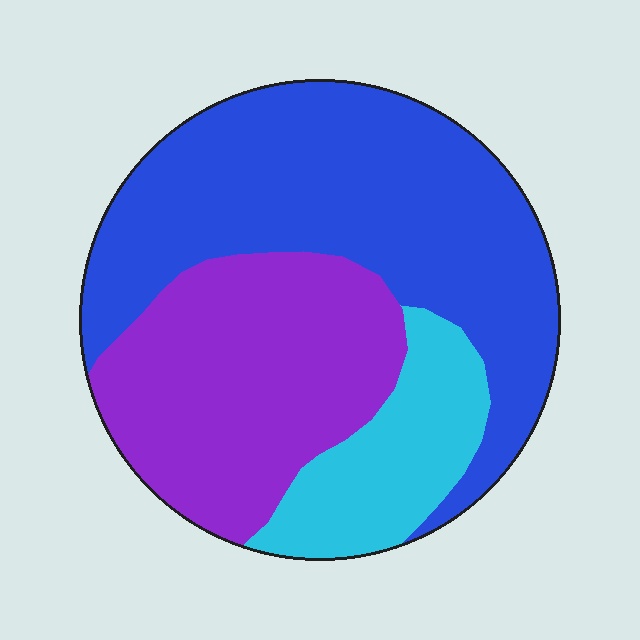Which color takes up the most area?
Blue, at roughly 50%.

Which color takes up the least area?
Cyan, at roughly 15%.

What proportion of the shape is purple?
Purple covers around 35% of the shape.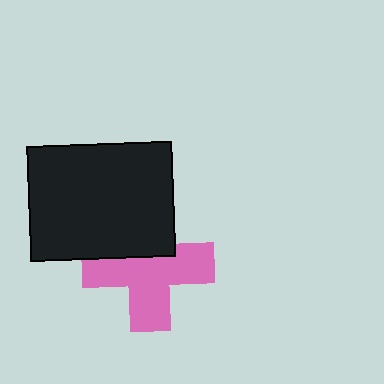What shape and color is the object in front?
The object in front is a black rectangle.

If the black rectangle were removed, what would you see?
You would see the complete pink cross.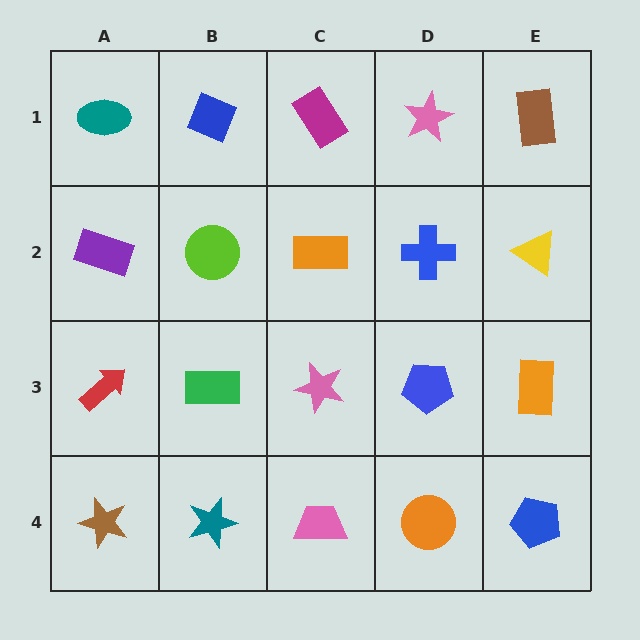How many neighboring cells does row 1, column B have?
3.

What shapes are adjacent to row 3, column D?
A blue cross (row 2, column D), an orange circle (row 4, column D), a pink star (row 3, column C), an orange rectangle (row 3, column E).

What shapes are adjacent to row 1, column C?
An orange rectangle (row 2, column C), a blue diamond (row 1, column B), a pink star (row 1, column D).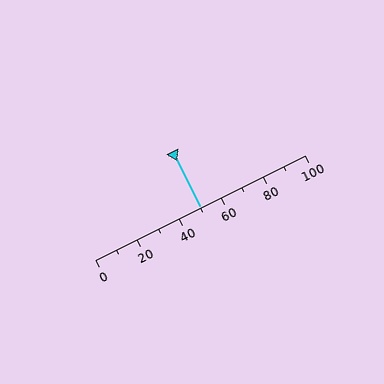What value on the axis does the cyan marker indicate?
The marker indicates approximately 50.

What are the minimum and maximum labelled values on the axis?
The axis runs from 0 to 100.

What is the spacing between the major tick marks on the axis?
The major ticks are spaced 20 apart.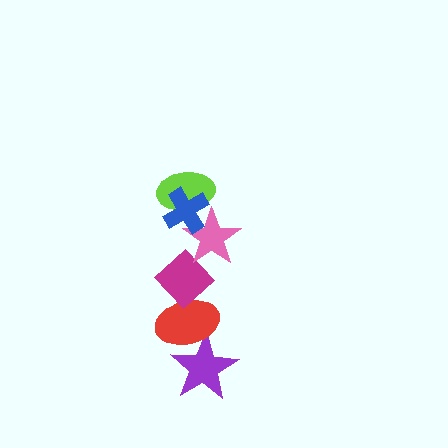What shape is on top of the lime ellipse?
The blue cross is on top of the lime ellipse.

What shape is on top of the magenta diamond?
The pink star is on top of the magenta diamond.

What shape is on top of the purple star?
The red ellipse is on top of the purple star.